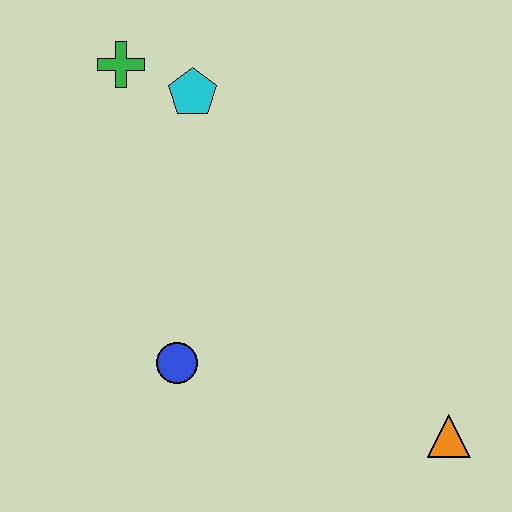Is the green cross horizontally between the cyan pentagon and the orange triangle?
No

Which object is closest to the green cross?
The cyan pentagon is closest to the green cross.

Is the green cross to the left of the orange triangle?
Yes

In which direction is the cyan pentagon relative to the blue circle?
The cyan pentagon is above the blue circle.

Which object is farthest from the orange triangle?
The green cross is farthest from the orange triangle.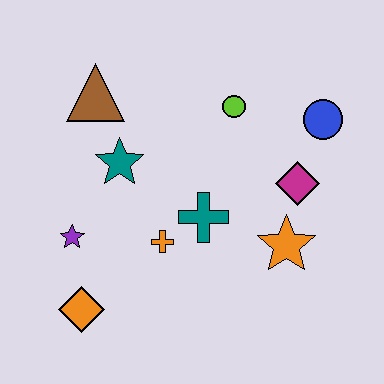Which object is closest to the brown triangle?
The teal star is closest to the brown triangle.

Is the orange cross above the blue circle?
No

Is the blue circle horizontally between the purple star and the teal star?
No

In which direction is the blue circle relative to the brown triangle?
The blue circle is to the right of the brown triangle.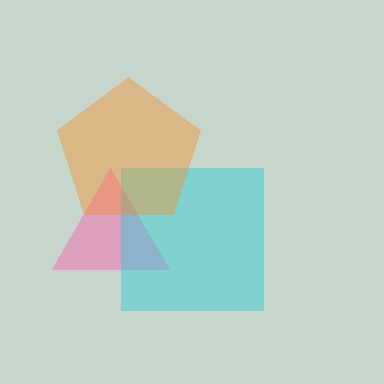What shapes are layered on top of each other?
The layered shapes are: a pink triangle, a cyan square, an orange pentagon.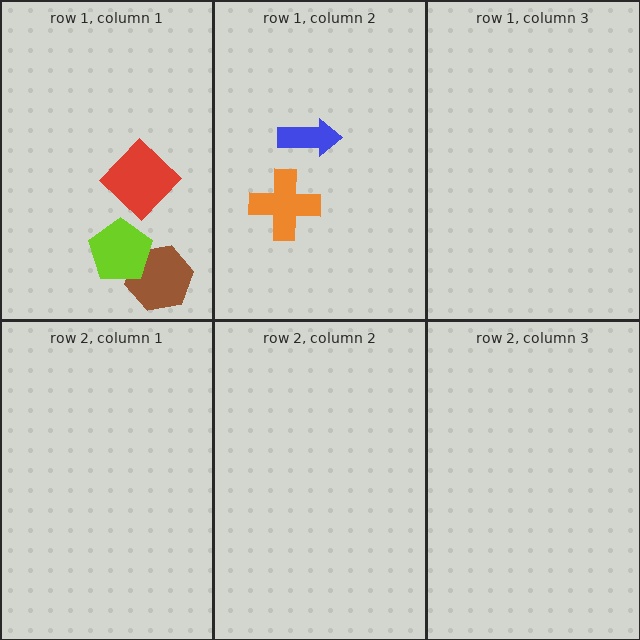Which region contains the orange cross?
The row 1, column 2 region.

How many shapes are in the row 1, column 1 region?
3.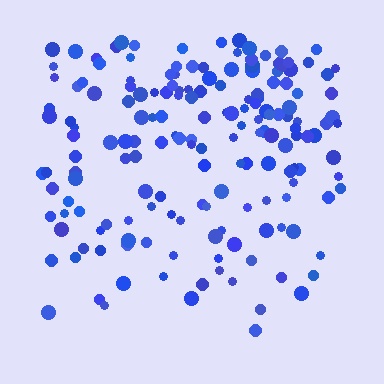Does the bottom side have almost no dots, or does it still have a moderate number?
Still a moderate number, just noticeably fewer than the top.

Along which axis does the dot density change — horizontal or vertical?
Vertical.